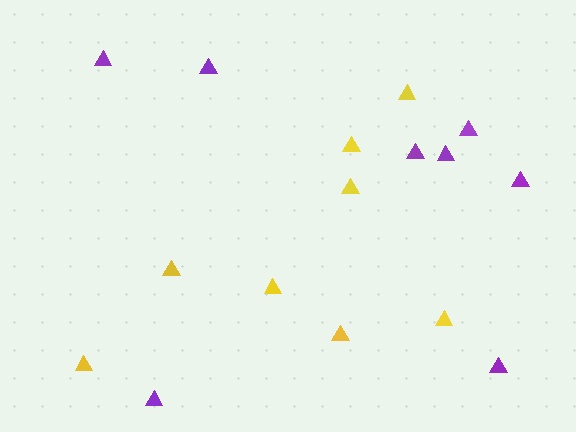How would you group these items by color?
There are 2 groups: one group of purple triangles (8) and one group of yellow triangles (8).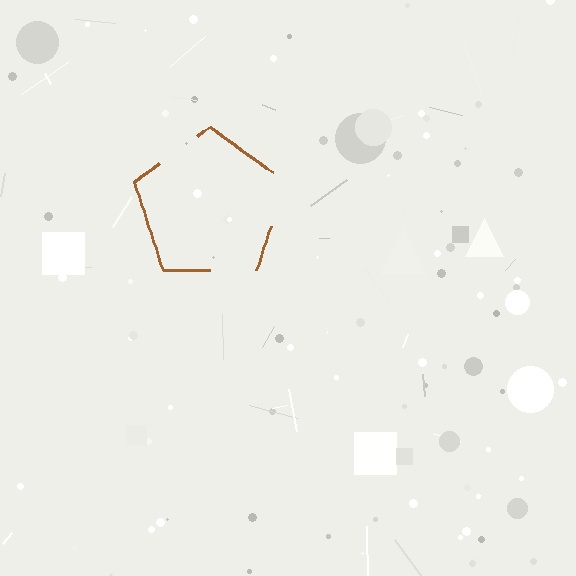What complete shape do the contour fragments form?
The contour fragments form a pentagon.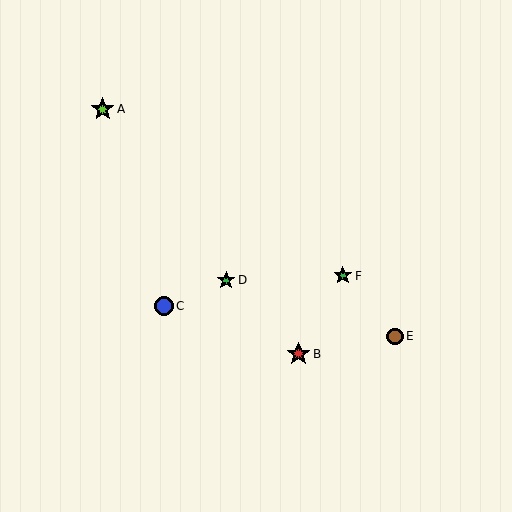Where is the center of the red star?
The center of the red star is at (298, 354).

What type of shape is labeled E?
Shape E is a brown circle.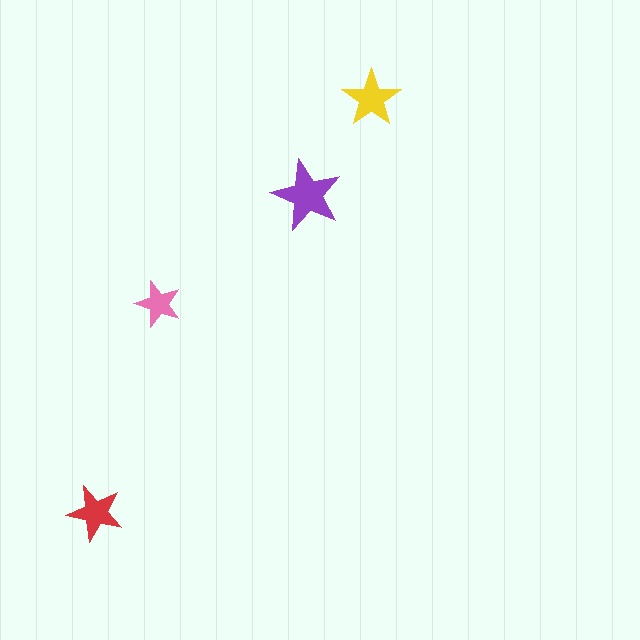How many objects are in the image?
There are 4 objects in the image.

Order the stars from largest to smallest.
the purple one, the yellow one, the red one, the pink one.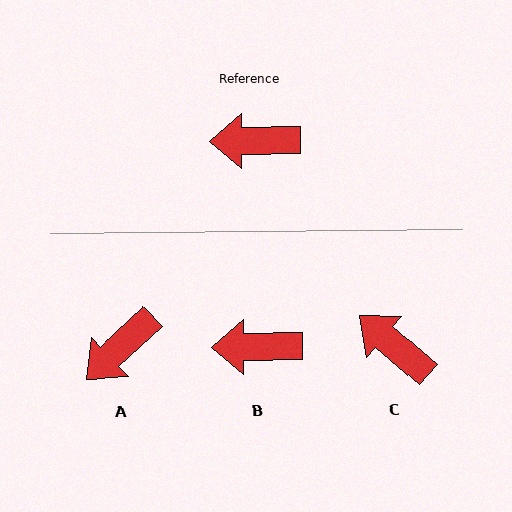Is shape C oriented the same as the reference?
No, it is off by about 42 degrees.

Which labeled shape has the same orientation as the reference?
B.